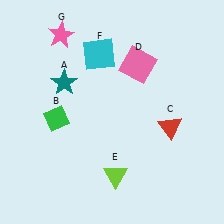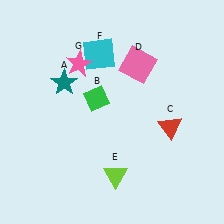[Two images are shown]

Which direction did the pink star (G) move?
The pink star (G) moved down.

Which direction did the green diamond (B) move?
The green diamond (B) moved right.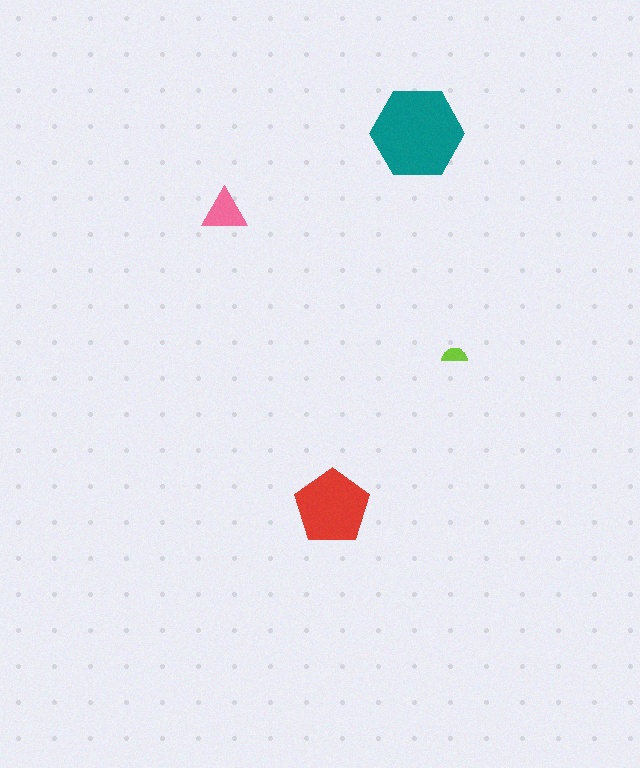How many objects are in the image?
There are 4 objects in the image.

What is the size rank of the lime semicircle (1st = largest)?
4th.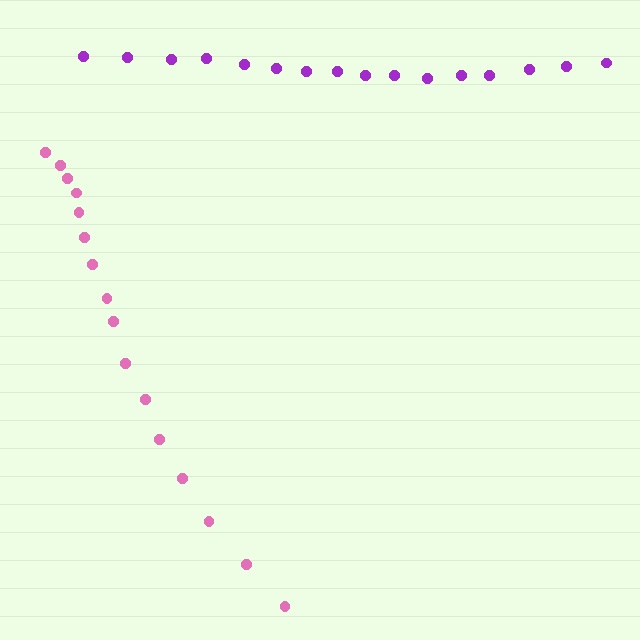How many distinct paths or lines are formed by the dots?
There are 2 distinct paths.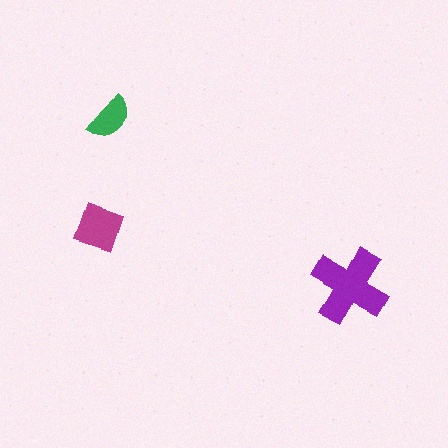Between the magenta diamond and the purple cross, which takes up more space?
The purple cross.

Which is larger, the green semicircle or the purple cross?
The purple cross.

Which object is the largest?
The purple cross.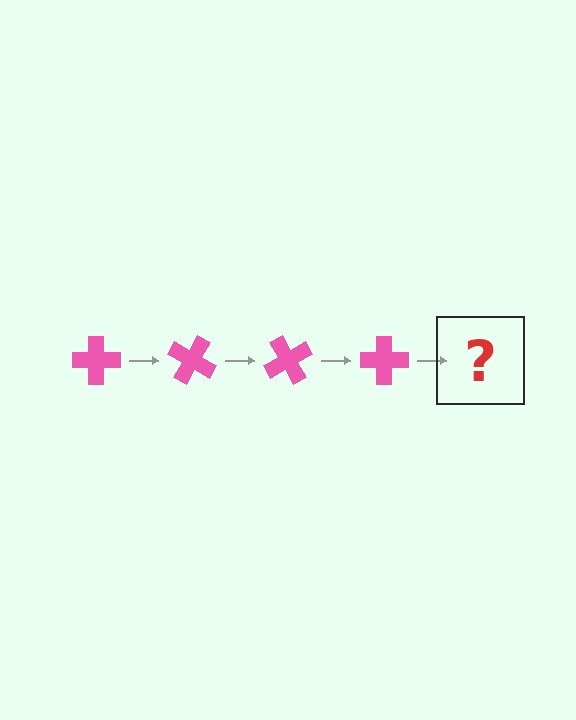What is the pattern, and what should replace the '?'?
The pattern is that the cross rotates 30 degrees each step. The '?' should be a pink cross rotated 120 degrees.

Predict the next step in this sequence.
The next step is a pink cross rotated 120 degrees.